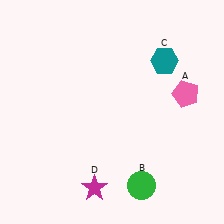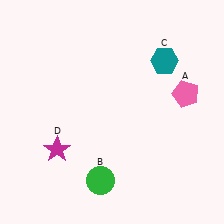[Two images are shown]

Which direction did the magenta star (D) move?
The magenta star (D) moved up.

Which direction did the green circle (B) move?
The green circle (B) moved left.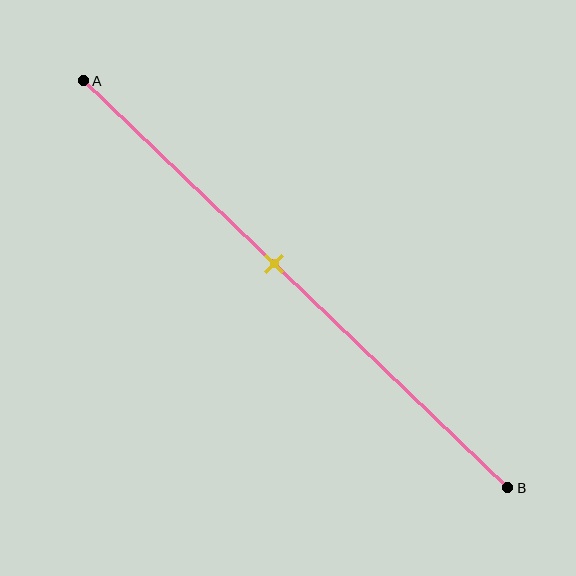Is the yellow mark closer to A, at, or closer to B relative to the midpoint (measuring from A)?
The yellow mark is closer to point A than the midpoint of segment AB.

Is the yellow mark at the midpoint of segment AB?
No, the mark is at about 45% from A, not at the 50% midpoint.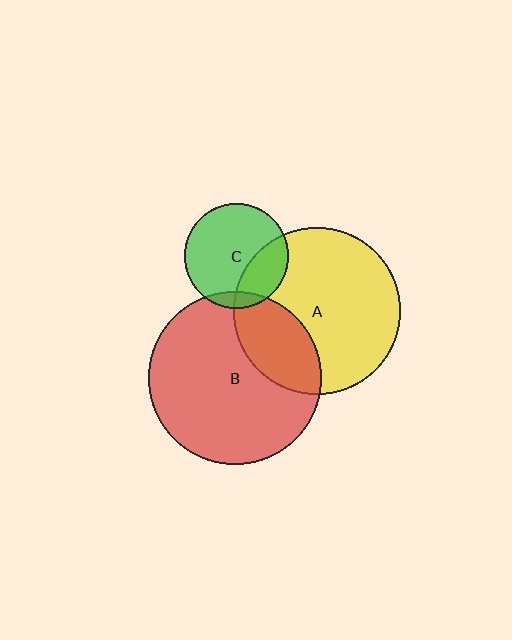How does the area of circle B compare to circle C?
Approximately 2.7 times.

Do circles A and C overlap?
Yes.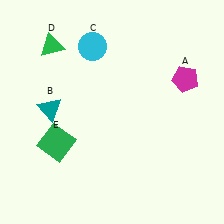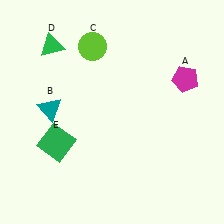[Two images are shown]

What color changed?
The circle (C) changed from cyan in Image 1 to lime in Image 2.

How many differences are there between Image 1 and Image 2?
There is 1 difference between the two images.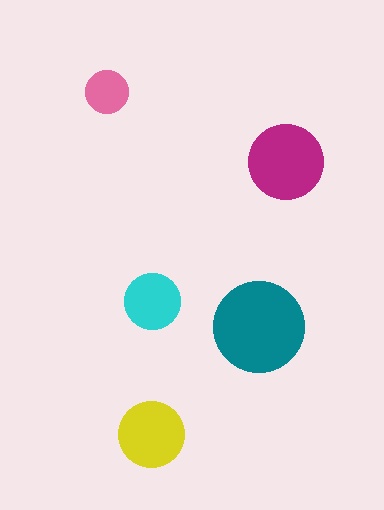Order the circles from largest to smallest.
the teal one, the magenta one, the yellow one, the cyan one, the pink one.